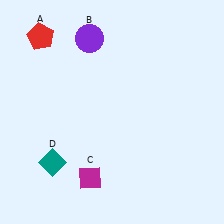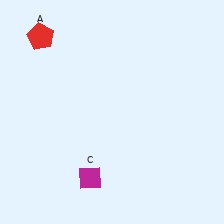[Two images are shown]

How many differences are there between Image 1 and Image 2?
There are 2 differences between the two images.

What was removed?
The teal diamond (D), the purple circle (B) were removed in Image 2.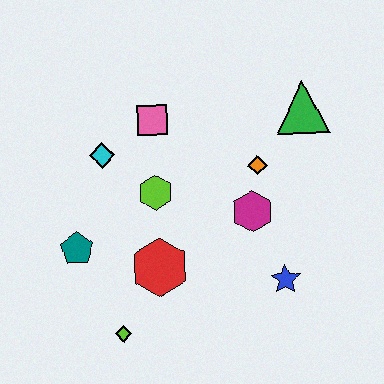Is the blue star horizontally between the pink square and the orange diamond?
No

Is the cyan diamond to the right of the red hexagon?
No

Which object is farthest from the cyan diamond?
The blue star is farthest from the cyan diamond.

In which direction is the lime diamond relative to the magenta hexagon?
The lime diamond is to the left of the magenta hexagon.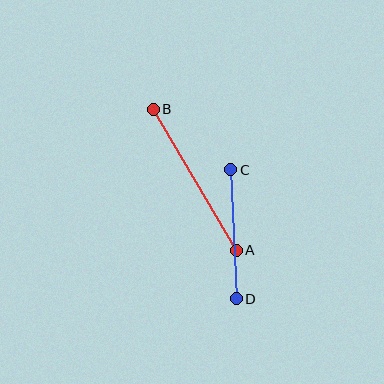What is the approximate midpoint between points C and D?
The midpoint is at approximately (234, 234) pixels.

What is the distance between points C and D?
The distance is approximately 129 pixels.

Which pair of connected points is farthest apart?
Points A and B are farthest apart.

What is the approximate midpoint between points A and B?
The midpoint is at approximately (195, 180) pixels.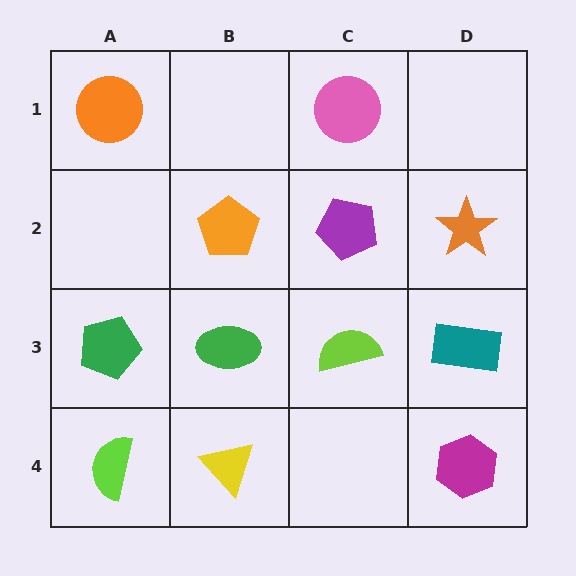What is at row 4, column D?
A magenta hexagon.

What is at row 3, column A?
A green pentagon.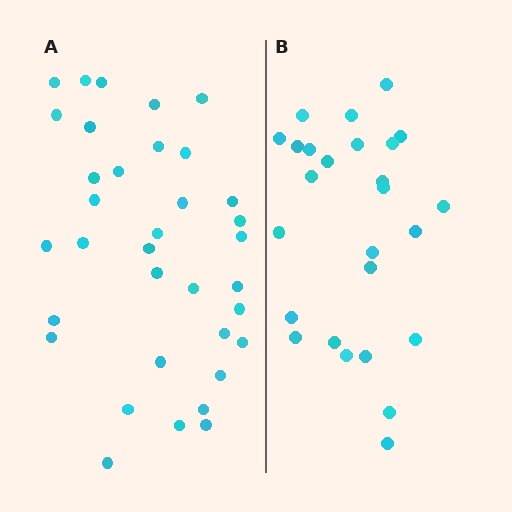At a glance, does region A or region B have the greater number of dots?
Region A (the left region) has more dots.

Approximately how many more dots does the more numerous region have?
Region A has roughly 8 or so more dots than region B.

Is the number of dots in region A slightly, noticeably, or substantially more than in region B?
Region A has noticeably more, but not dramatically so. The ratio is roughly 1.3 to 1.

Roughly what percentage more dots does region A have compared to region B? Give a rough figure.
About 35% more.